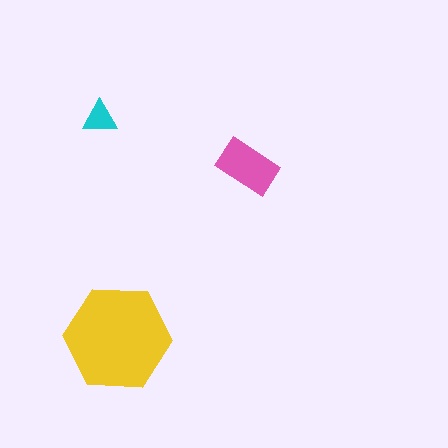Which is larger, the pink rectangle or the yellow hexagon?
The yellow hexagon.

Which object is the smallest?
The cyan triangle.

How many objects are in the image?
There are 3 objects in the image.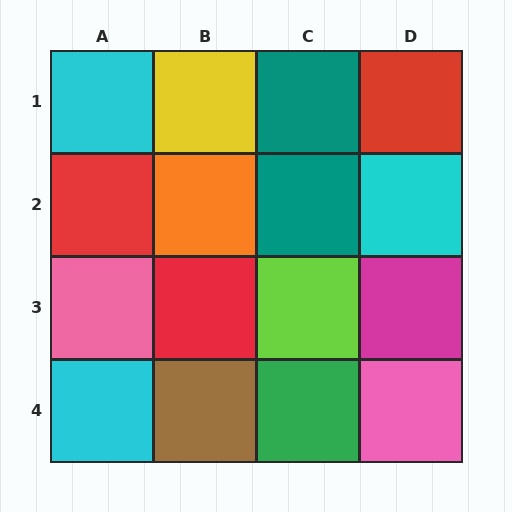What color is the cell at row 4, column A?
Cyan.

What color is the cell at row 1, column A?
Cyan.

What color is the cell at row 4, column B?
Brown.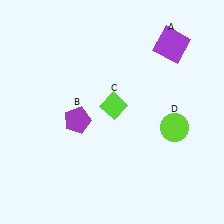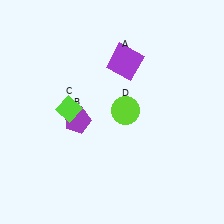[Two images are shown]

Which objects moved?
The objects that moved are: the purple square (A), the lime diamond (C), the lime circle (D).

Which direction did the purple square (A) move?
The purple square (A) moved left.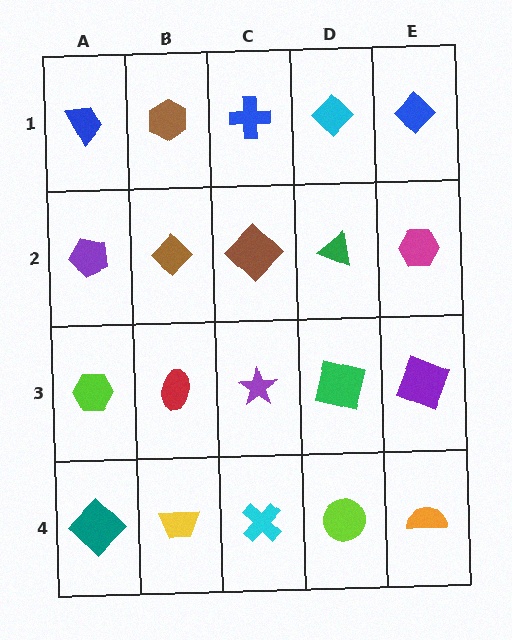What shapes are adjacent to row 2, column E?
A blue diamond (row 1, column E), a purple square (row 3, column E), a green triangle (row 2, column D).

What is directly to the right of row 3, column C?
A green square.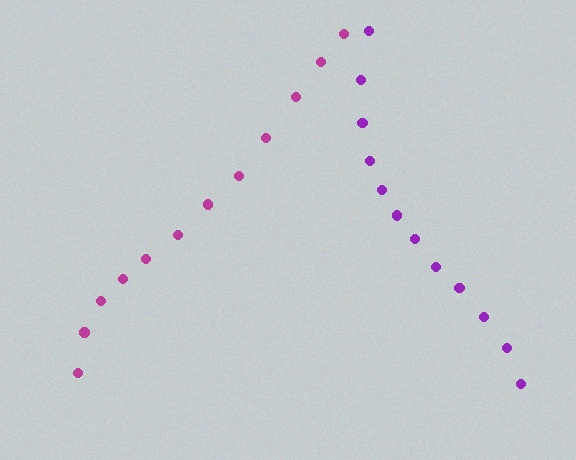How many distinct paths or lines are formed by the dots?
There are 2 distinct paths.